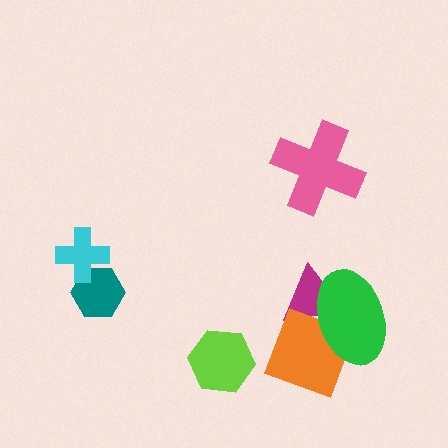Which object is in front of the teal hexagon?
The cyan cross is in front of the teal hexagon.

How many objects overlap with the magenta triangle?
2 objects overlap with the magenta triangle.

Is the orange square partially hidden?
Yes, it is partially covered by another shape.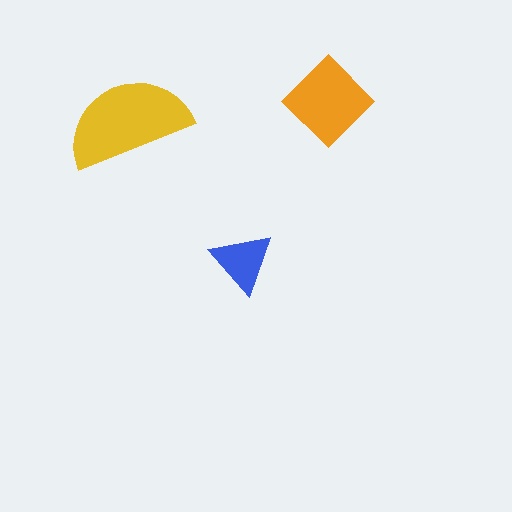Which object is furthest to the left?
The yellow semicircle is leftmost.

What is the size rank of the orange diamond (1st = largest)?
2nd.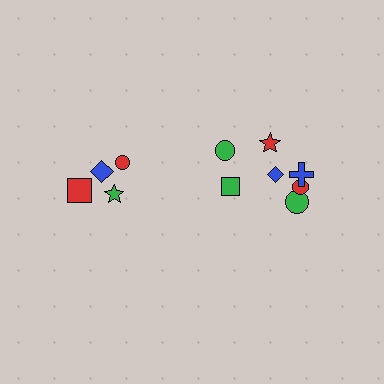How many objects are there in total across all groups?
There are 11 objects.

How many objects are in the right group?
There are 7 objects.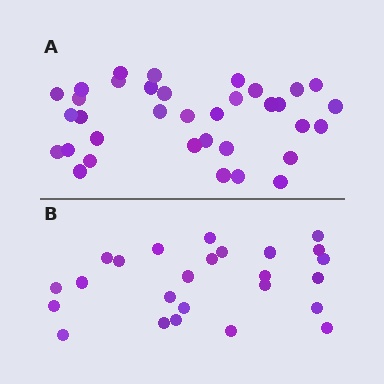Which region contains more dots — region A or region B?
Region A (the top region) has more dots.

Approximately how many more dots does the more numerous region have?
Region A has roughly 10 or so more dots than region B.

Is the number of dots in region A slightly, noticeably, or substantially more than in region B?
Region A has noticeably more, but not dramatically so. The ratio is roughly 1.4 to 1.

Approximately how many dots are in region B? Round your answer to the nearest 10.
About 20 dots. (The exact count is 25, which rounds to 20.)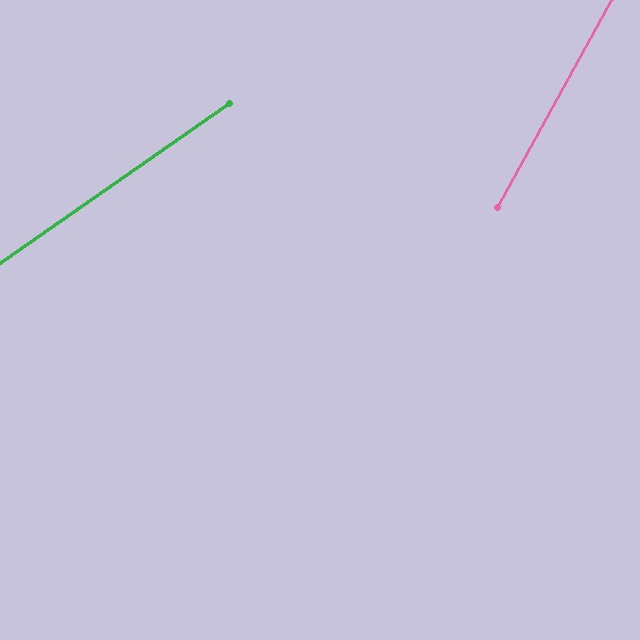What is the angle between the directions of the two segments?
Approximately 26 degrees.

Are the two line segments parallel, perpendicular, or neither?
Neither parallel nor perpendicular — they differ by about 26°.